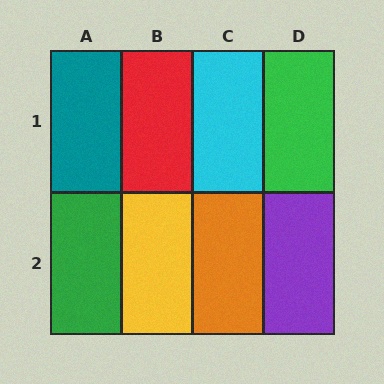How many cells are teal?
1 cell is teal.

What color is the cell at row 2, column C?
Orange.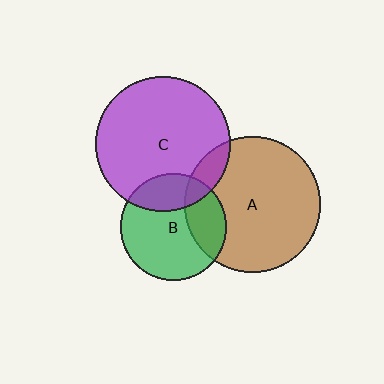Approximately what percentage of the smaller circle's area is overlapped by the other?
Approximately 25%.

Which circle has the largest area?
Circle A (brown).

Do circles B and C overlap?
Yes.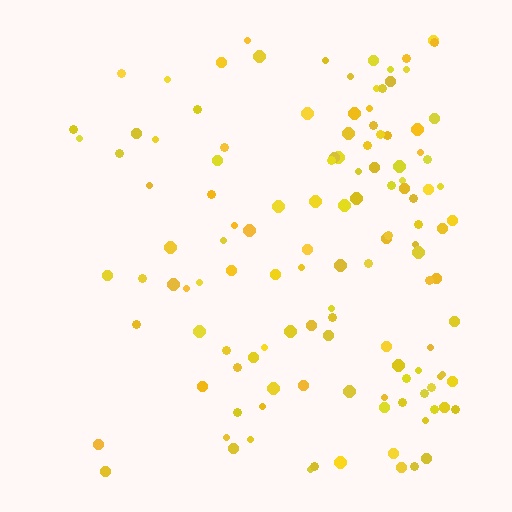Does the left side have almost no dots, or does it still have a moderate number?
Still a moderate number, just noticeably fewer than the right.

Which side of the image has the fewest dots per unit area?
The left.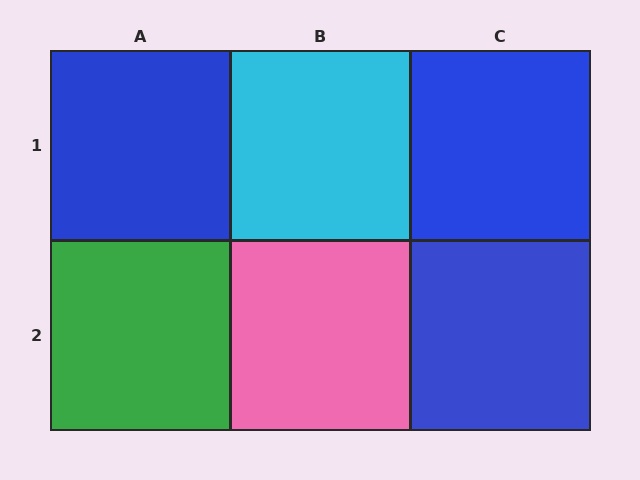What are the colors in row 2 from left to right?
Green, pink, blue.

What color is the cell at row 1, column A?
Blue.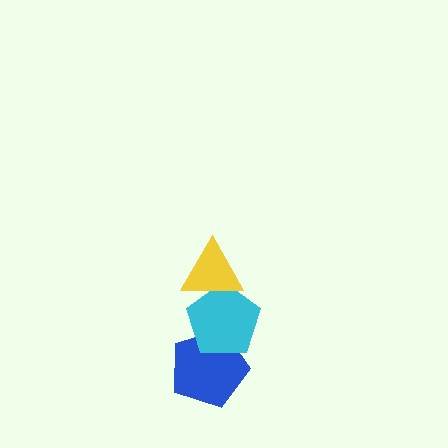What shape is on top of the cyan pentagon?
The yellow triangle is on top of the cyan pentagon.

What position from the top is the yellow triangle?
The yellow triangle is 1st from the top.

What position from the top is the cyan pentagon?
The cyan pentagon is 2nd from the top.